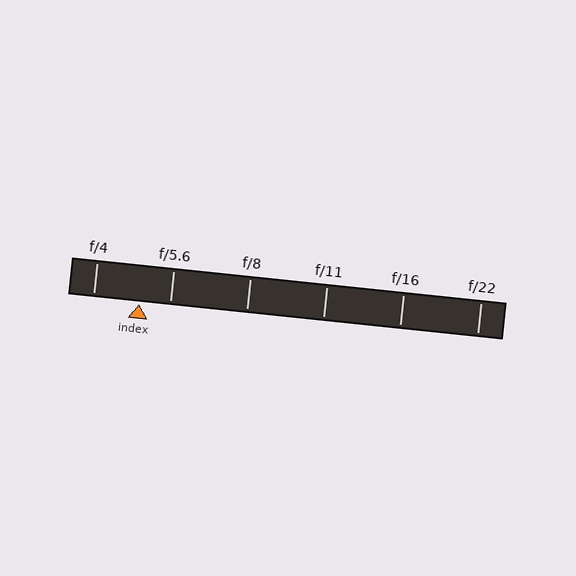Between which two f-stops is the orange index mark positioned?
The index mark is between f/4 and f/5.6.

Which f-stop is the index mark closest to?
The index mark is closest to f/5.6.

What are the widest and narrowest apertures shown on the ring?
The widest aperture shown is f/4 and the narrowest is f/22.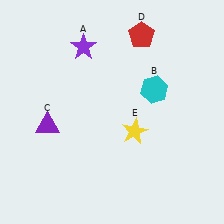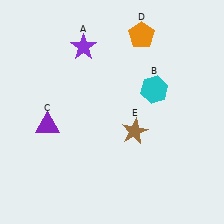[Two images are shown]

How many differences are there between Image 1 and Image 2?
There are 2 differences between the two images.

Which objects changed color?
D changed from red to orange. E changed from yellow to brown.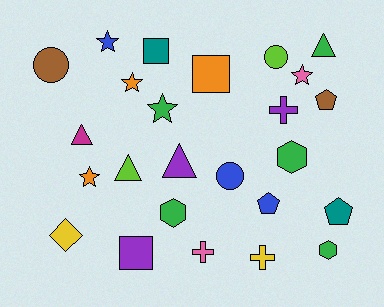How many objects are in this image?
There are 25 objects.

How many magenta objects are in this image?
There is 1 magenta object.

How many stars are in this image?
There are 5 stars.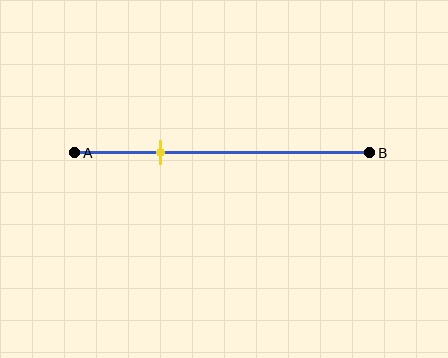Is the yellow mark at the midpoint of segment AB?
No, the mark is at about 30% from A, not at the 50% midpoint.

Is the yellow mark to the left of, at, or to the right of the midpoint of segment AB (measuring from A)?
The yellow mark is to the left of the midpoint of segment AB.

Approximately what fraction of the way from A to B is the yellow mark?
The yellow mark is approximately 30% of the way from A to B.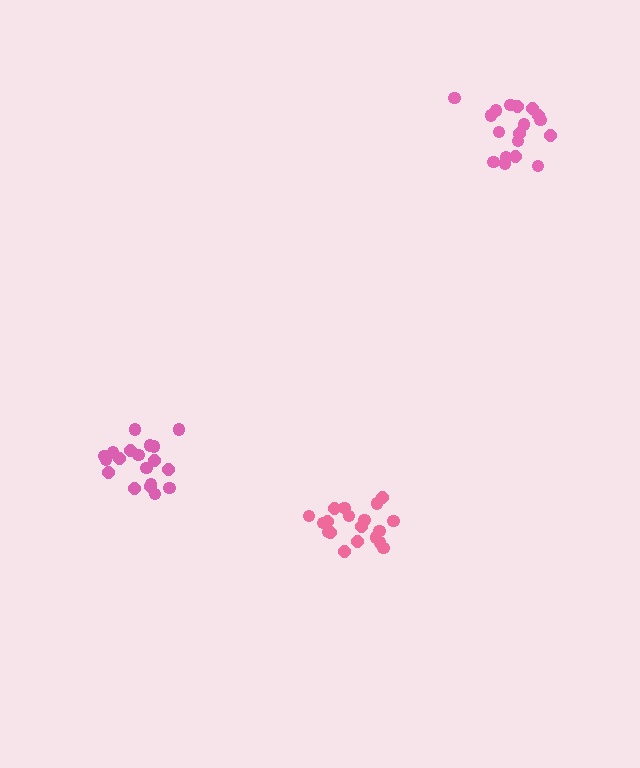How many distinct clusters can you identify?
There are 3 distinct clusters.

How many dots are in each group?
Group 1: 19 dots, Group 2: 18 dots, Group 3: 19 dots (56 total).